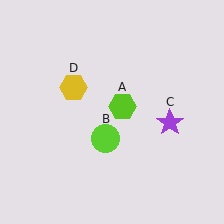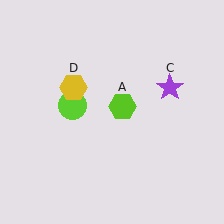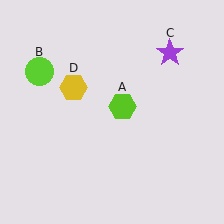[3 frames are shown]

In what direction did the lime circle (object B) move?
The lime circle (object B) moved up and to the left.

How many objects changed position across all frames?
2 objects changed position: lime circle (object B), purple star (object C).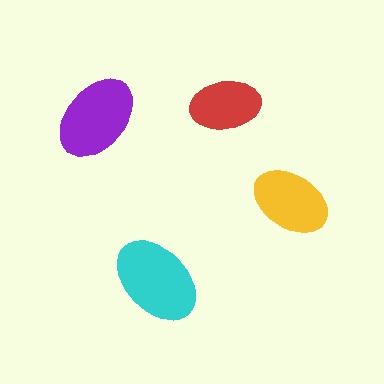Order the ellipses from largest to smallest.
the cyan one, the purple one, the yellow one, the red one.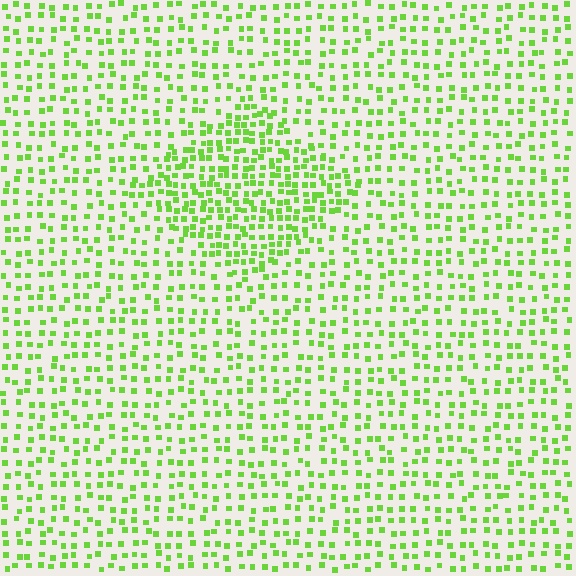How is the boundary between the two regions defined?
The boundary is defined by a change in element density (approximately 1.9x ratio). All elements are the same color, size, and shape.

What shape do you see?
I see a diamond.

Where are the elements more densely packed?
The elements are more densely packed inside the diamond boundary.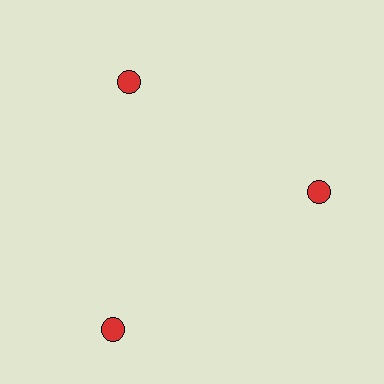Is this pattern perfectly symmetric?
No. The 3 red circles are arranged in a ring, but one element near the 7 o'clock position is pushed outward from the center, breaking the 3-fold rotational symmetry.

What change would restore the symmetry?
The symmetry would be restored by moving it inward, back onto the ring so that all 3 circles sit at equal angles and equal distance from the center.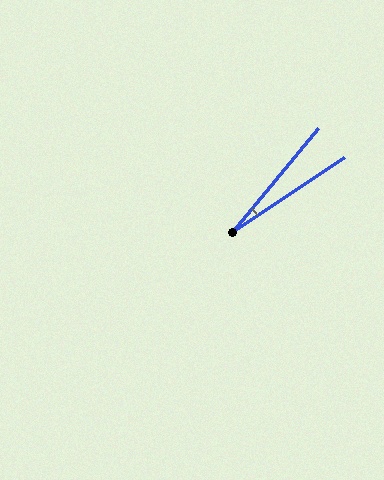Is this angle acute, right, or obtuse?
It is acute.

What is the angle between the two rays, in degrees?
Approximately 17 degrees.